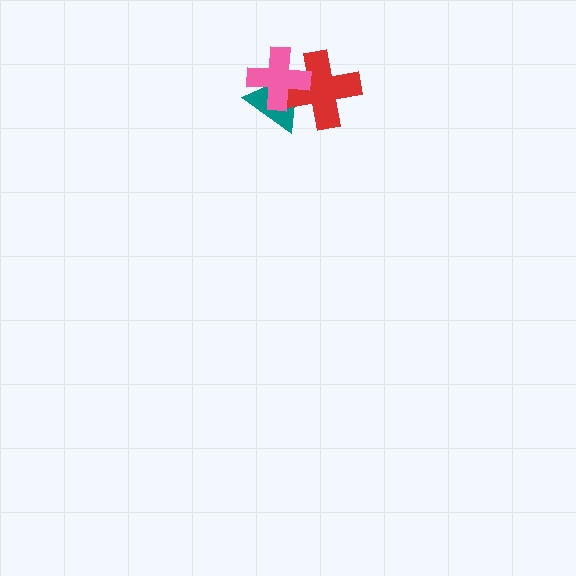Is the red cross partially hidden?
Yes, it is partially covered by another shape.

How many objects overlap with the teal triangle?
2 objects overlap with the teal triangle.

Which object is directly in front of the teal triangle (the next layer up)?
The red cross is directly in front of the teal triangle.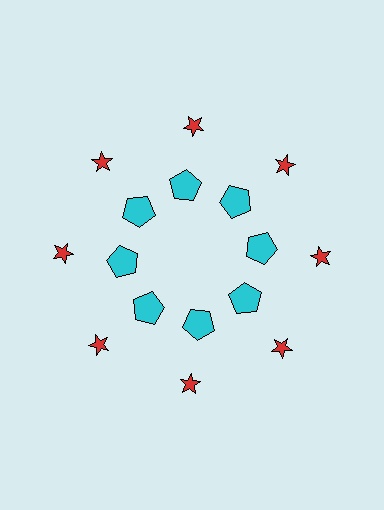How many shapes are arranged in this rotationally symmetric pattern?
There are 16 shapes, arranged in 8 groups of 2.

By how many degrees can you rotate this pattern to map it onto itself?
The pattern maps onto itself every 45 degrees of rotation.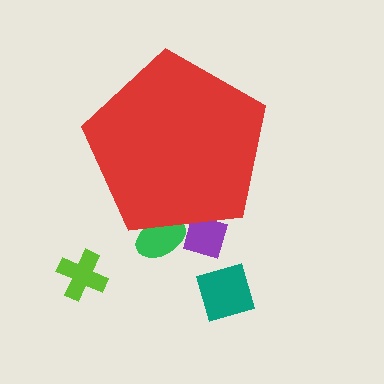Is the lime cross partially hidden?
No, the lime cross is fully visible.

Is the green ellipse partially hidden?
Yes, the green ellipse is partially hidden behind the red pentagon.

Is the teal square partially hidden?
No, the teal square is fully visible.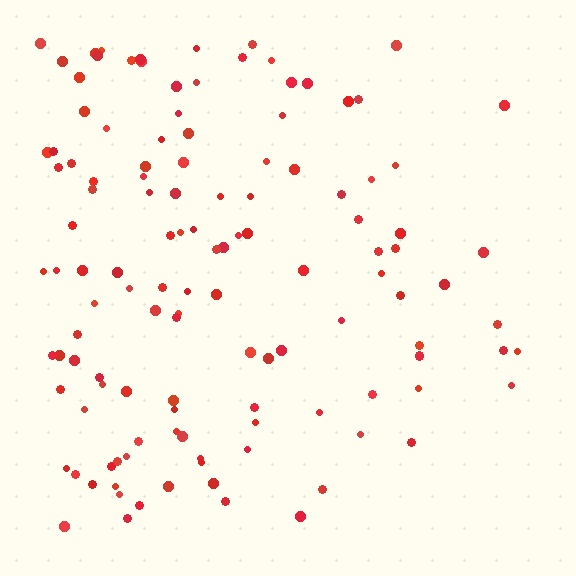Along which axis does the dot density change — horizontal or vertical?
Horizontal.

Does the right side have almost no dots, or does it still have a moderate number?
Still a moderate number, just noticeably fewer than the left.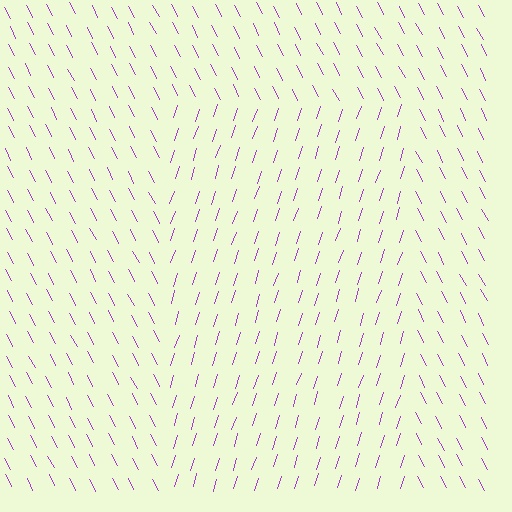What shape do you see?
I see a rectangle.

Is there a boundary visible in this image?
Yes, there is a texture boundary formed by a change in line orientation.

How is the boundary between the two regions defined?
The boundary is defined purely by a change in line orientation (approximately 45 degrees difference). All lines are the same color and thickness.